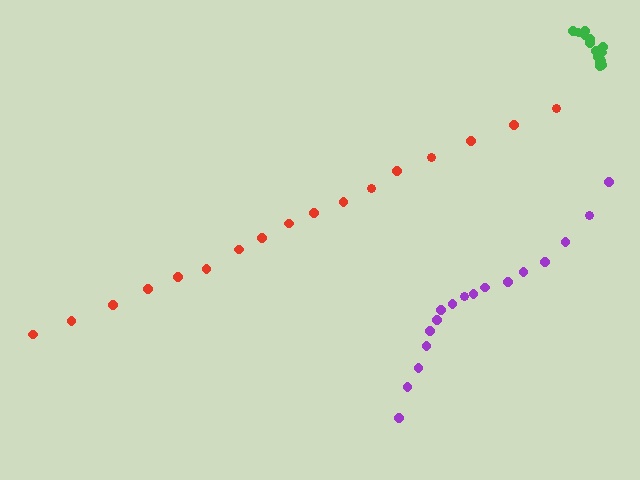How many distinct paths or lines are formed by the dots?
There are 3 distinct paths.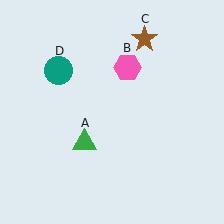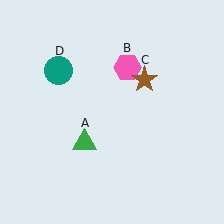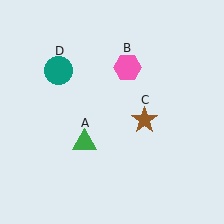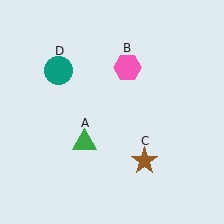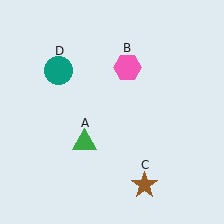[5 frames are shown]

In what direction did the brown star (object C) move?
The brown star (object C) moved down.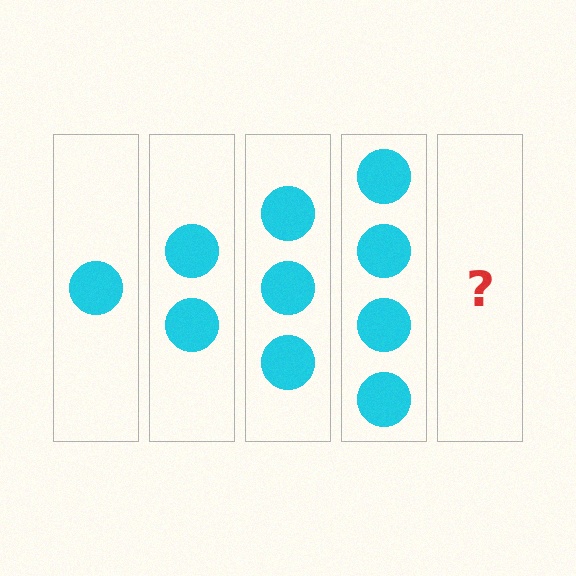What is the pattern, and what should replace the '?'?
The pattern is that each step adds one more circle. The '?' should be 5 circles.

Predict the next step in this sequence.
The next step is 5 circles.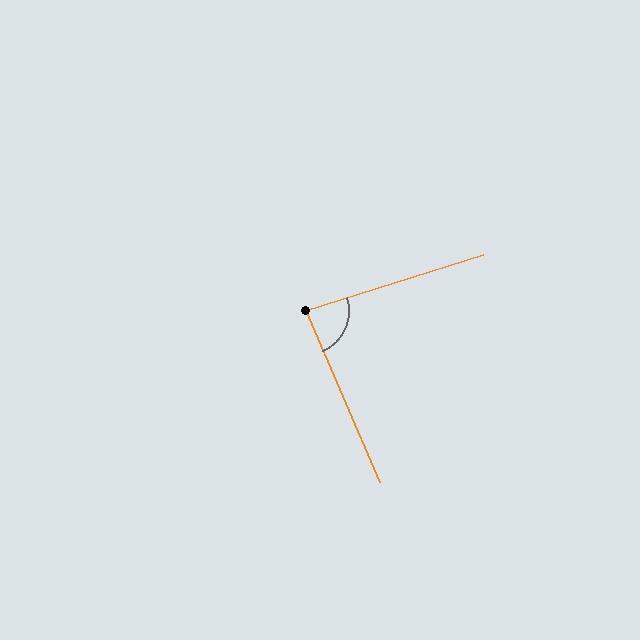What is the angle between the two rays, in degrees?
Approximately 84 degrees.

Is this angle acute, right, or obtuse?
It is acute.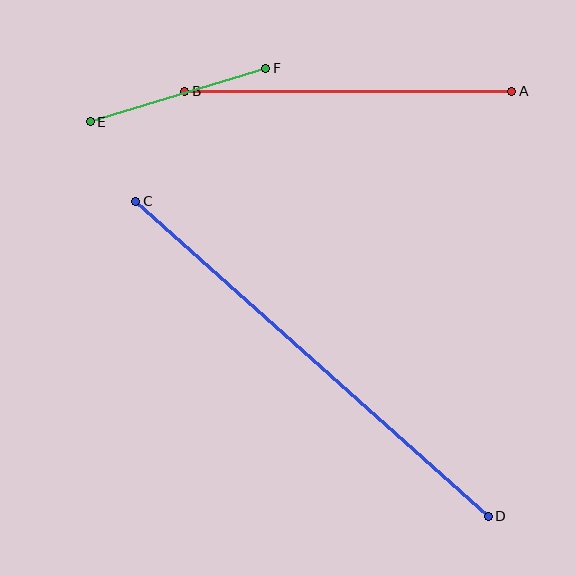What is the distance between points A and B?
The distance is approximately 327 pixels.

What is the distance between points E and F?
The distance is approximately 183 pixels.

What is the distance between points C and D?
The distance is approximately 473 pixels.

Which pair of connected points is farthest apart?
Points C and D are farthest apart.